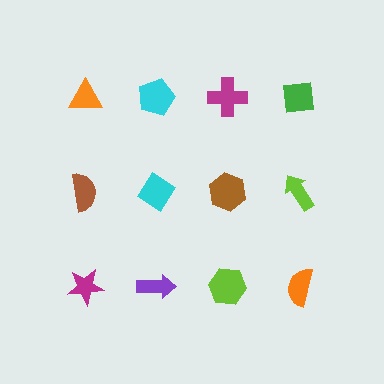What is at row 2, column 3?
A brown hexagon.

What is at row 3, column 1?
A magenta star.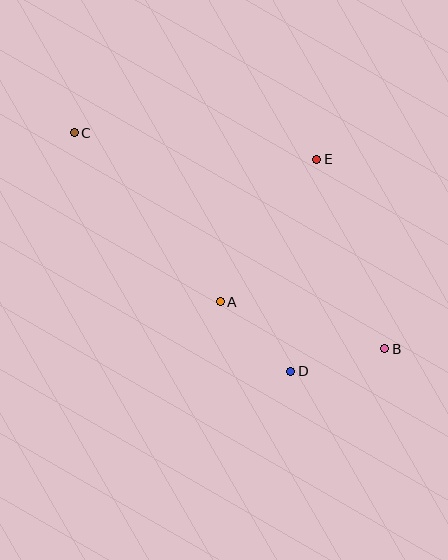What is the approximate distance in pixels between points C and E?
The distance between C and E is approximately 244 pixels.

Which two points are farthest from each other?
Points B and C are farthest from each other.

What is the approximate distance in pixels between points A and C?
The distance between A and C is approximately 223 pixels.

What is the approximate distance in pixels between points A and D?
The distance between A and D is approximately 99 pixels.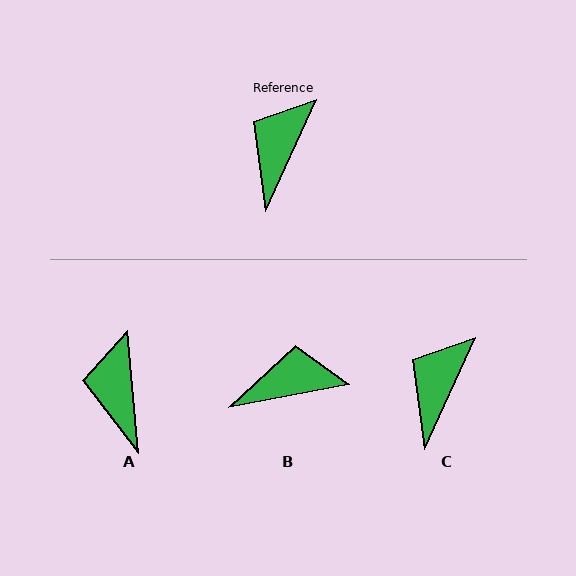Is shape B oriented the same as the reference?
No, it is off by about 54 degrees.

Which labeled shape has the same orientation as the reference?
C.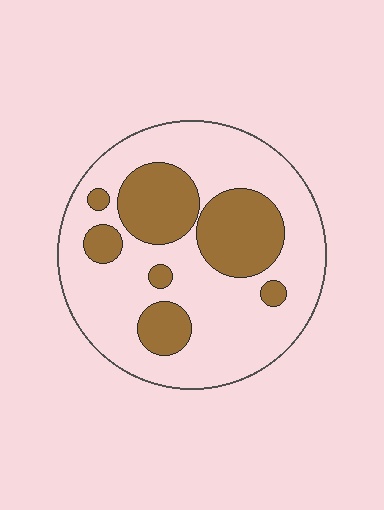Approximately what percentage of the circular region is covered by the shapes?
Approximately 30%.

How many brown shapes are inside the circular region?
7.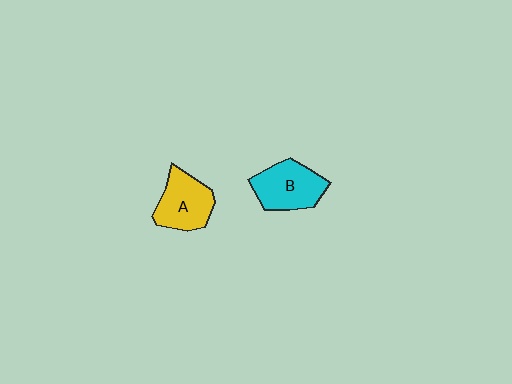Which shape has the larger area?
Shape B (cyan).